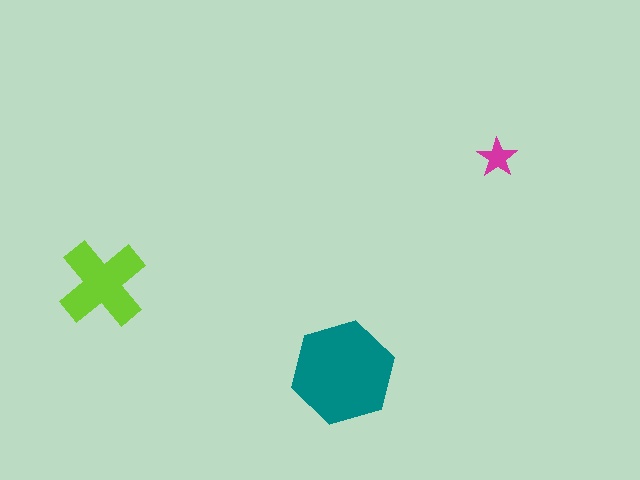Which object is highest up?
The magenta star is topmost.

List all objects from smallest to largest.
The magenta star, the lime cross, the teal hexagon.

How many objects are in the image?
There are 3 objects in the image.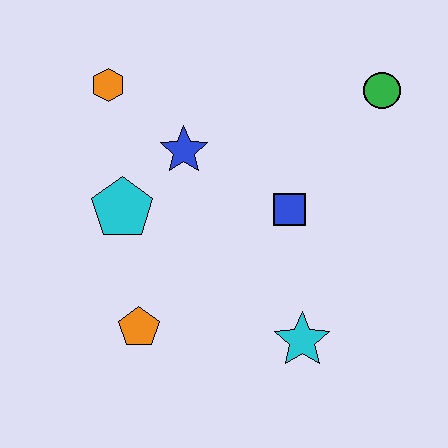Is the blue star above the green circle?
No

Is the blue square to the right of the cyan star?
No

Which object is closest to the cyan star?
The blue square is closest to the cyan star.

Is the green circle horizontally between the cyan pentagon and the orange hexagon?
No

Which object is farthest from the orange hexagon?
The cyan star is farthest from the orange hexagon.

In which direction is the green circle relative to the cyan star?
The green circle is above the cyan star.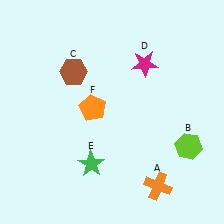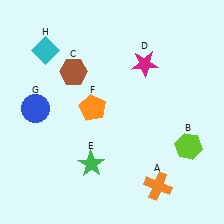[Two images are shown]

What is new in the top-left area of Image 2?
A blue circle (G) was added in the top-left area of Image 2.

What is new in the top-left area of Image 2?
A cyan diamond (H) was added in the top-left area of Image 2.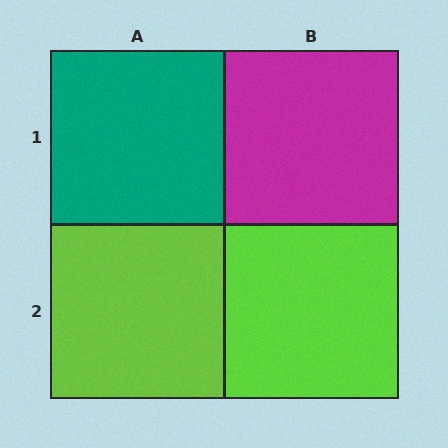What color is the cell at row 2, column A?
Lime.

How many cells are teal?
1 cell is teal.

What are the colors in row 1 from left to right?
Teal, magenta.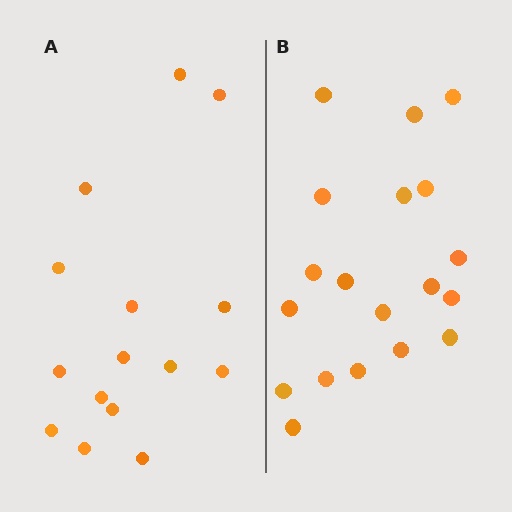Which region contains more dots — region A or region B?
Region B (the right region) has more dots.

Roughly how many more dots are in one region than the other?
Region B has about 4 more dots than region A.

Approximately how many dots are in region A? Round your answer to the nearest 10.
About 20 dots. (The exact count is 15, which rounds to 20.)